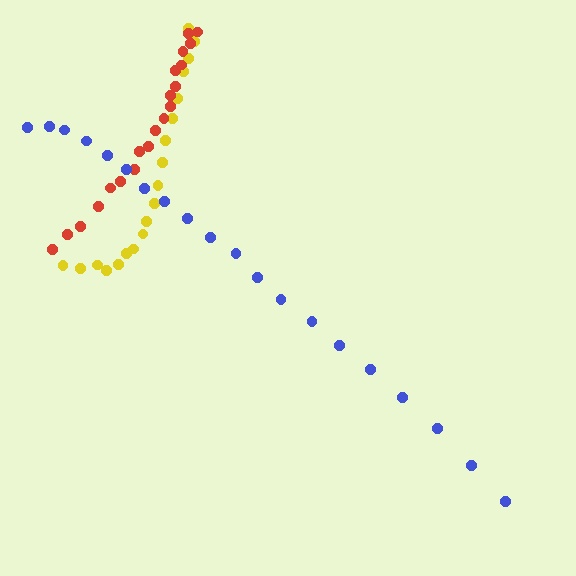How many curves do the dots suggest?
There are 3 distinct paths.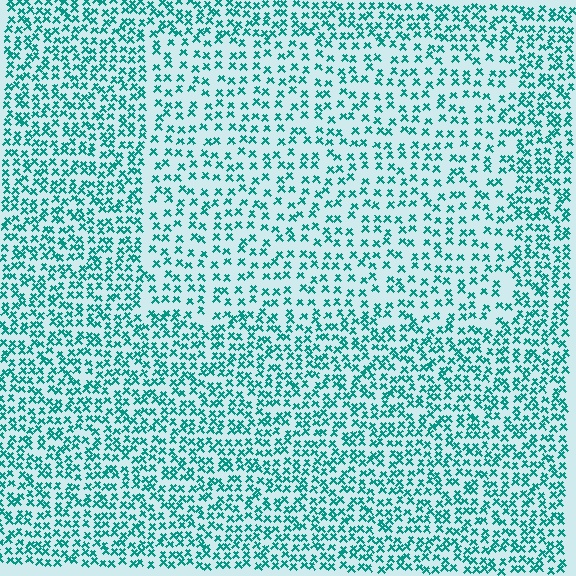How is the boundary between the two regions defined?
The boundary is defined by a change in element density (approximately 1.7x ratio). All elements are the same color, size, and shape.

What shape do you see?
I see a rectangle.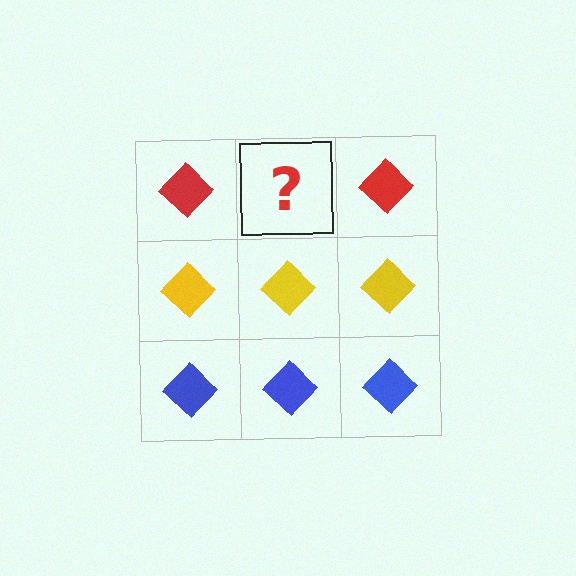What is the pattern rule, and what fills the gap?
The rule is that each row has a consistent color. The gap should be filled with a red diamond.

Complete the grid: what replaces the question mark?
The question mark should be replaced with a red diamond.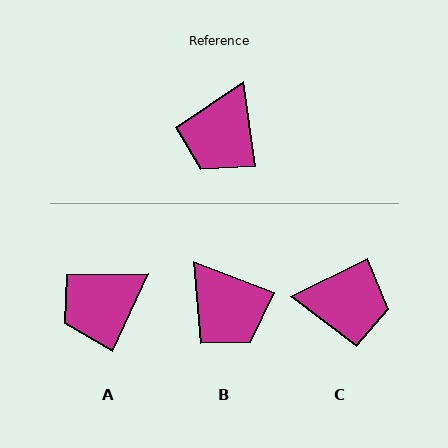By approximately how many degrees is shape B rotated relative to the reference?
Approximately 61 degrees counter-clockwise.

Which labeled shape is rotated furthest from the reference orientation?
C, about 109 degrees away.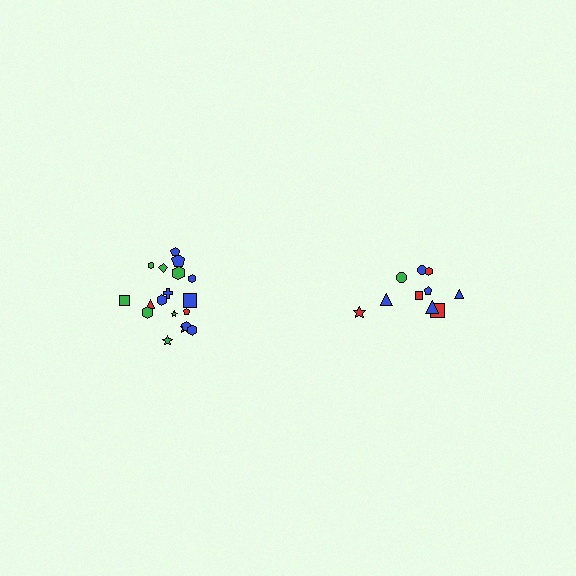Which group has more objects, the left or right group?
The left group.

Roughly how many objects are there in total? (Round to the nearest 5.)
Roughly 30 objects in total.